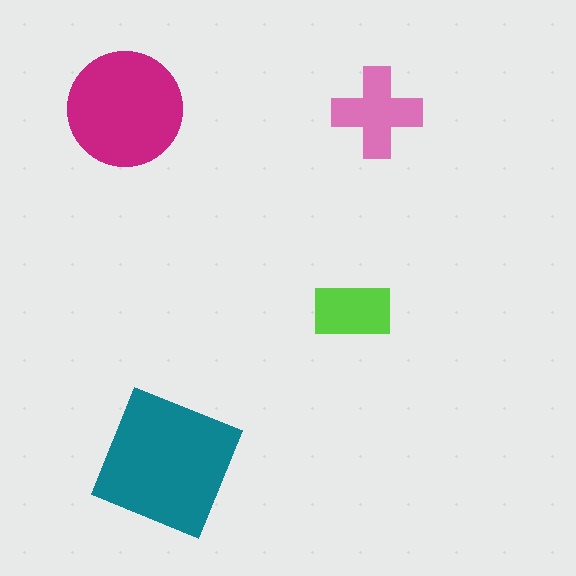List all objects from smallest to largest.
The lime rectangle, the pink cross, the magenta circle, the teal square.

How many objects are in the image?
There are 4 objects in the image.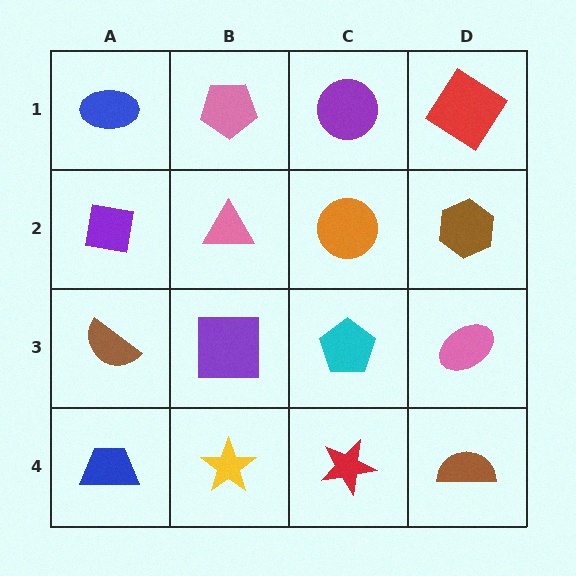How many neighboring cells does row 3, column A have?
3.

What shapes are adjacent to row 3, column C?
An orange circle (row 2, column C), a red star (row 4, column C), a purple square (row 3, column B), a pink ellipse (row 3, column D).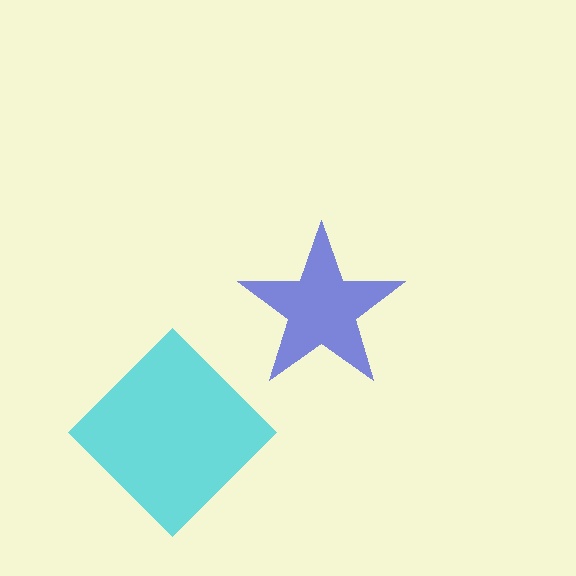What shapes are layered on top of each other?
The layered shapes are: a blue star, a cyan diamond.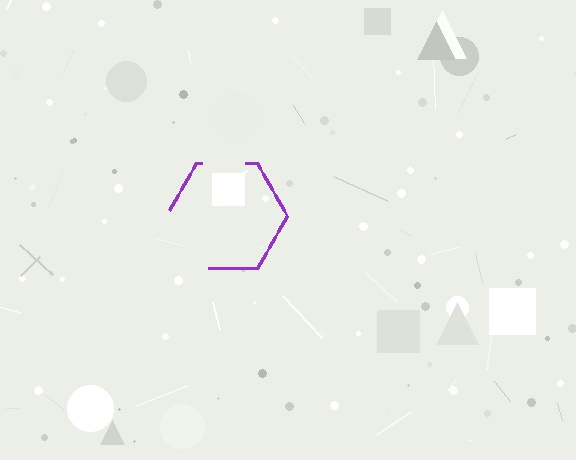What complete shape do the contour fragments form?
The contour fragments form a hexagon.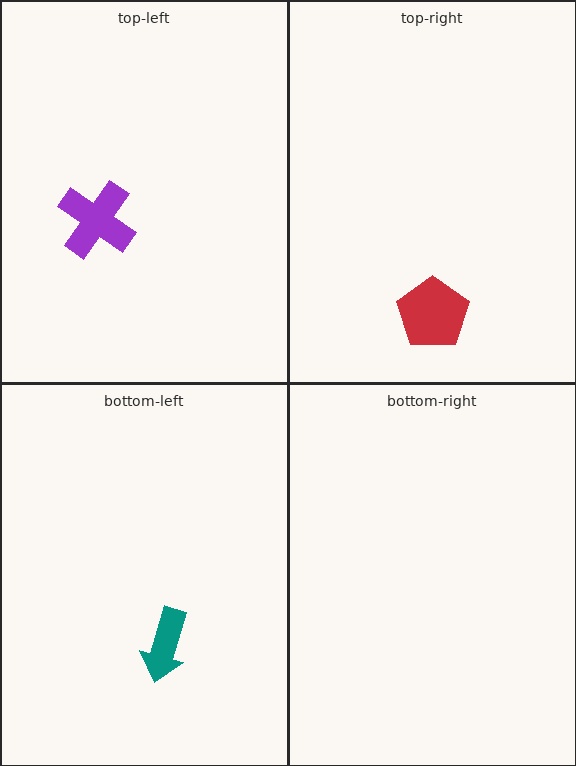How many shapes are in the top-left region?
1.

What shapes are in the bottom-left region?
The teal arrow.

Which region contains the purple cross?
The top-left region.